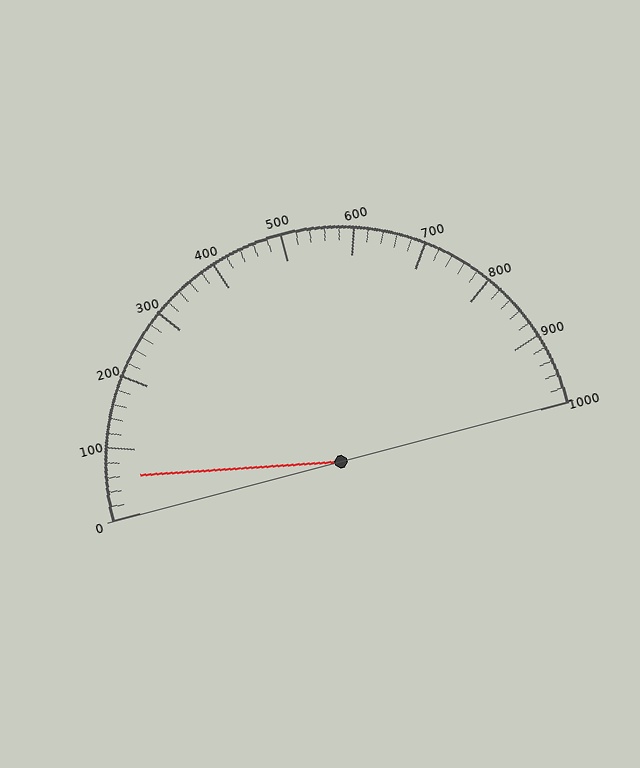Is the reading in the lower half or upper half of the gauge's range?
The reading is in the lower half of the range (0 to 1000).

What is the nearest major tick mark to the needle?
The nearest major tick mark is 100.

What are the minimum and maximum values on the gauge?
The gauge ranges from 0 to 1000.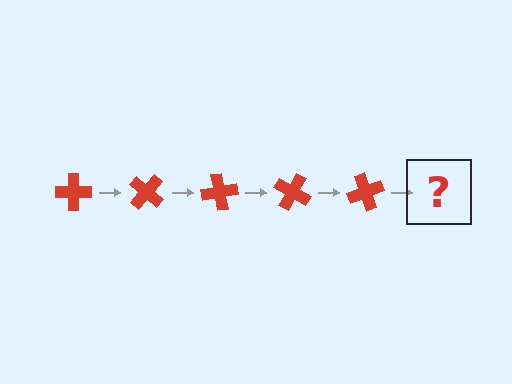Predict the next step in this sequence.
The next step is a red cross rotated 200 degrees.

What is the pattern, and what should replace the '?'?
The pattern is that the cross rotates 40 degrees each step. The '?' should be a red cross rotated 200 degrees.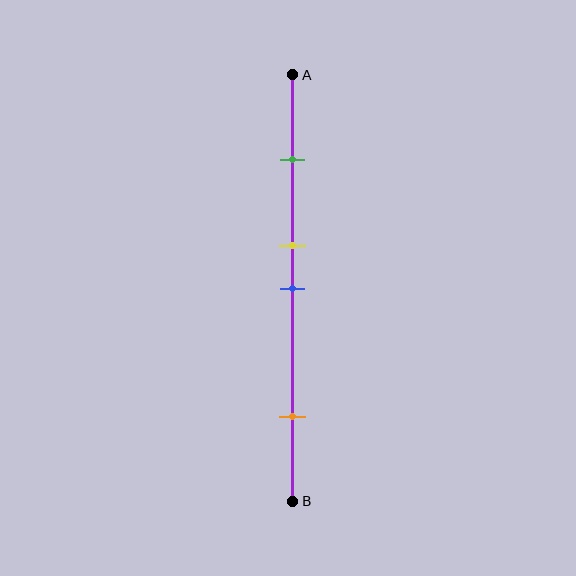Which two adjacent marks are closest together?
The yellow and blue marks are the closest adjacent pair.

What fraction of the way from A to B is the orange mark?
The orange mark is approximately 80% (0.8) of the way from A to B.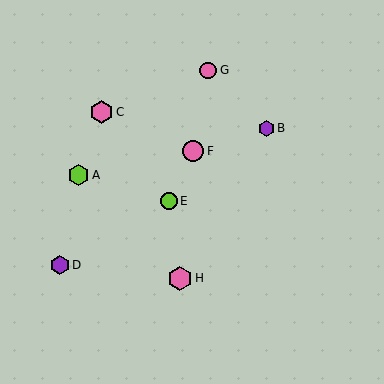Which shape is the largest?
The pink hexagon (labeled H) is the largest.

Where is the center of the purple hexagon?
The center of the purple hexagon is at (267, 128).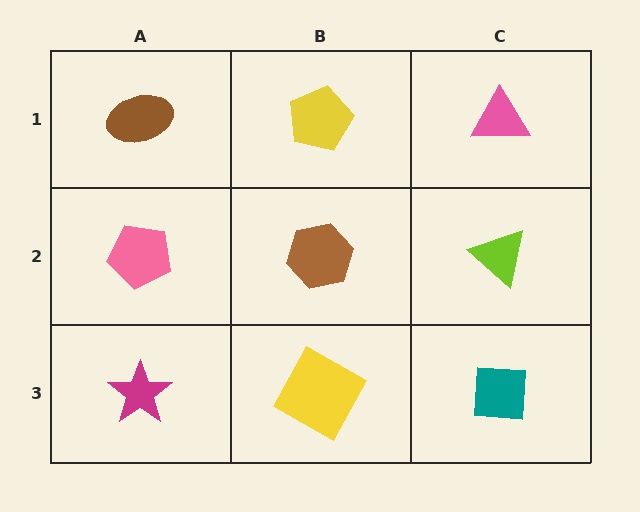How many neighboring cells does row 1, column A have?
2.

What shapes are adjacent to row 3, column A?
A pink pentagon (row 2, column A), a yellow square (row 3, column B).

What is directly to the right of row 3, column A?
A yellow square.